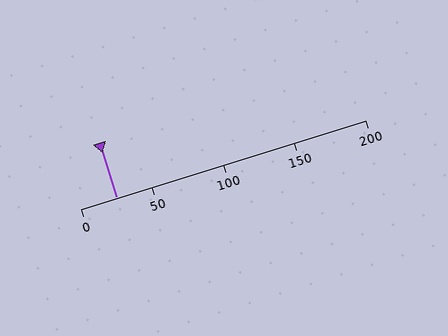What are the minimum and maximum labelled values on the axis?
The axis runs from 0 to 200.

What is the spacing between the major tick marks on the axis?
The major ticks are spaced 50 apart.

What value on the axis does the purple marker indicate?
The marker indicates approximately 25.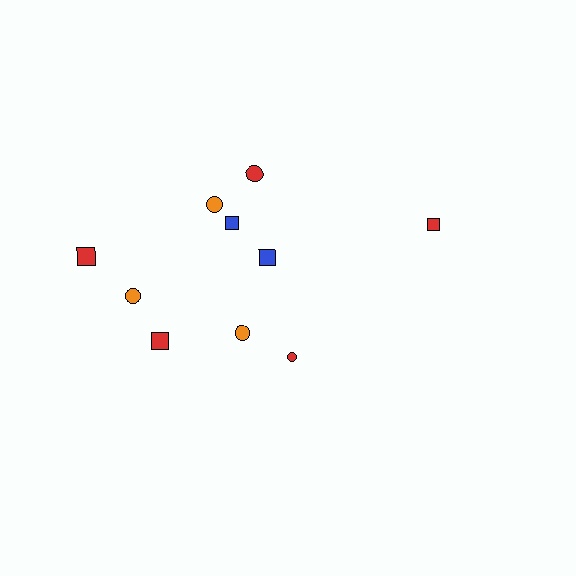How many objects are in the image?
There are 10 objects.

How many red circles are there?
There are 2 red circles.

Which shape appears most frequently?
Circle, with 5 objects.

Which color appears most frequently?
Red, with 5 objects.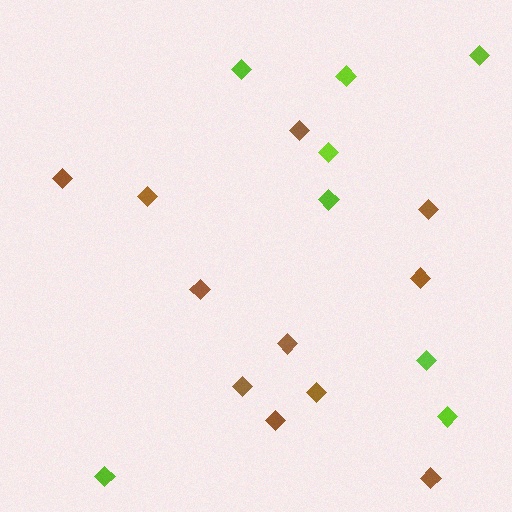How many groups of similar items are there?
There are 2 groups: one group of brown diamonds (11) and one group of lime diamonds (8).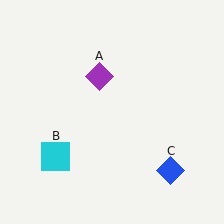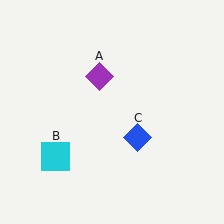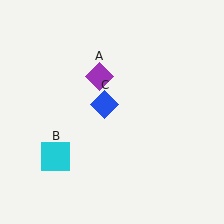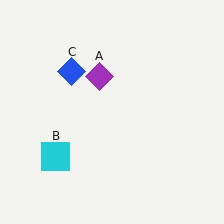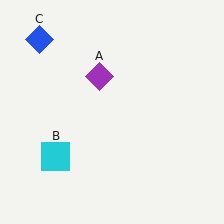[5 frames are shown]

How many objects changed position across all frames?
1 object changed position: blue diamond (object C).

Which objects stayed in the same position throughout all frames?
Purple diamond (object A) and cyan square (object B) remained stationary.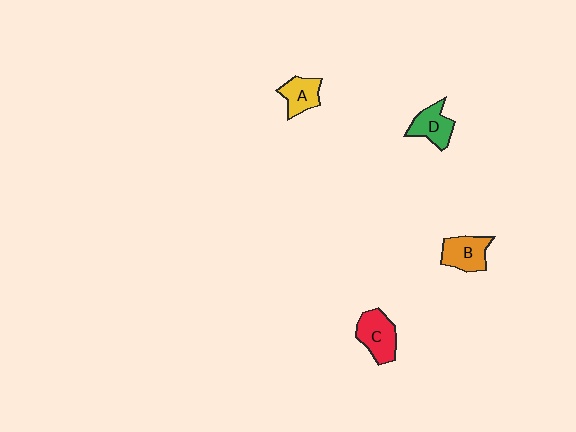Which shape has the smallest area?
Shape A (yellow).